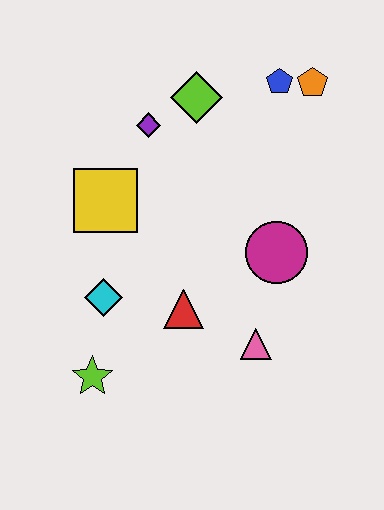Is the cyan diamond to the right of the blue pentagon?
No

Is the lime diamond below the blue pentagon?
Yes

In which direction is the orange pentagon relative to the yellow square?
The orange pentagon is to the right of the yellow square.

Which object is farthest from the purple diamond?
The lime star is farthest from the purple diamond.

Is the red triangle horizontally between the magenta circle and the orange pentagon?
No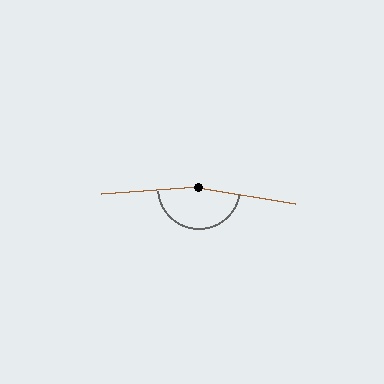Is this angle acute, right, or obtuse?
It is obtuse.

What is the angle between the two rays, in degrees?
Approximately 167 degrees.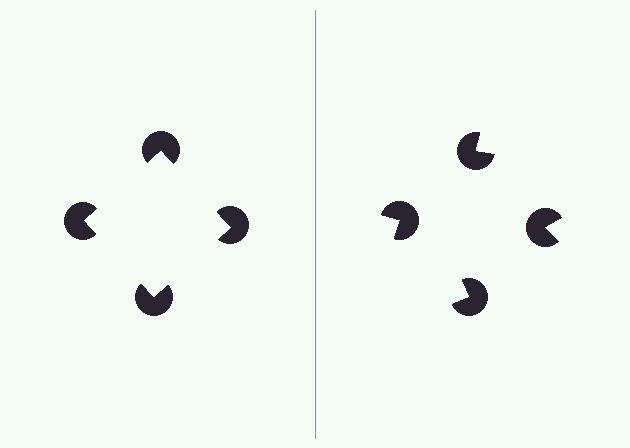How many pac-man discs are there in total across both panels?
8 — 4 on each side.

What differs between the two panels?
The pac-man discs are positioned identically on both sides; only the wedge orientations differ. On the left they align to a square; on the right they are misaligned.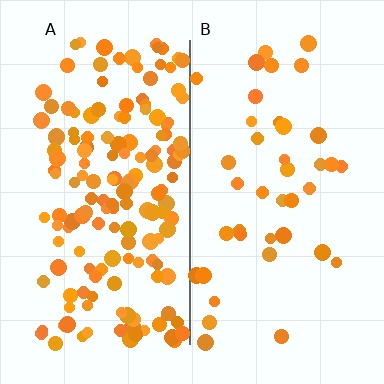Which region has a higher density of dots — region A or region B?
A (the left).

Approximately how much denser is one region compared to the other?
Approximately 4.0× — region A over region B.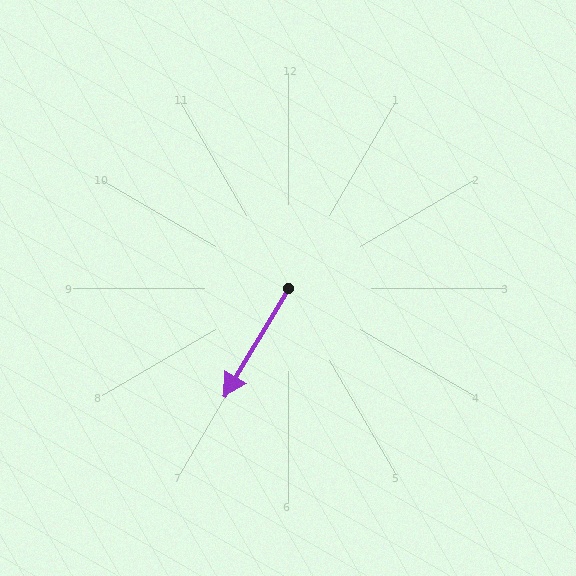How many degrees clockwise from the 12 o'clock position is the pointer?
Approximately 211 degrees.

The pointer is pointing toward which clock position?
Roughly 7 o'clock.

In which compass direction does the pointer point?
Southwest.